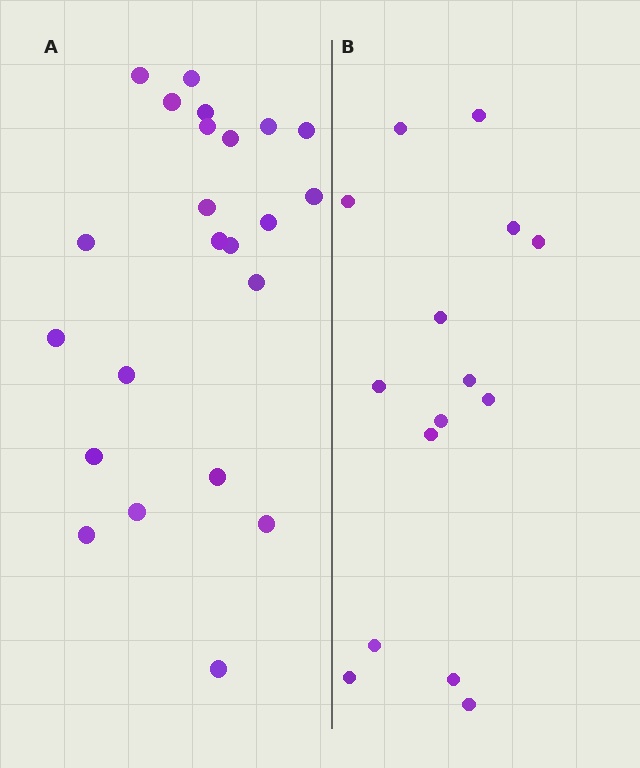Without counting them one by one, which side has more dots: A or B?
Region A (the left region) has more dots.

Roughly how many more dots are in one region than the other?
Region A has roughly 8 or so more dots than region B.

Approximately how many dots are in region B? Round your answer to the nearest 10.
About 20 dots. (The exact count is 15, which rounds to 20.)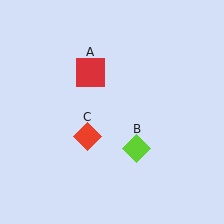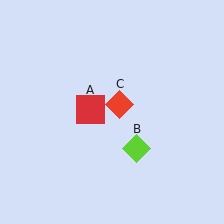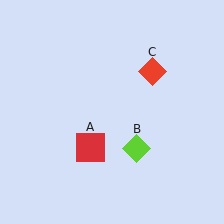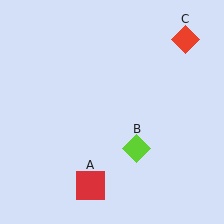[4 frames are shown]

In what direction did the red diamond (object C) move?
The red diamond (object C) moved up and to the right.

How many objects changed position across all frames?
2 objects changed position: red square (object A), red diamond (object C).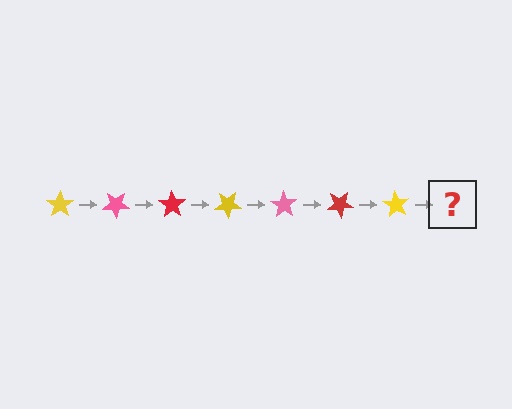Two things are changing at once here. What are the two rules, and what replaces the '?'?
The two rules are that it rotates 35 degrees each step and the color cycles through yellow, pink, and red. The '?' should be a pink star, rotated 245 degrees from the start.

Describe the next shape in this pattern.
It should be a pink star, rotated 245 degrees from the start.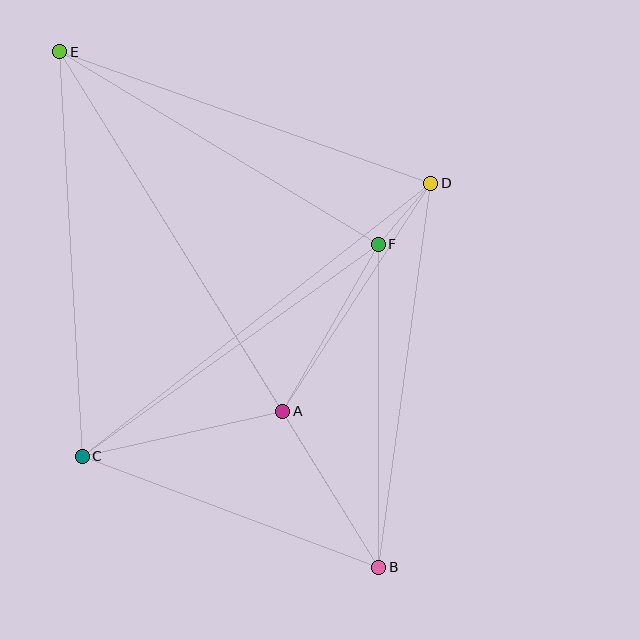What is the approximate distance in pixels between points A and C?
The distance between A and C is approximately 206 pixels.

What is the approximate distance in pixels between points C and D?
The distance between C and D is approximately 443 pixels.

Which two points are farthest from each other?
Points B and E are farthest from each other.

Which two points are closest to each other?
Points D and F are closest to each other.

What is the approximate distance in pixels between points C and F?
The distance between C and F is approximately 364 pixels.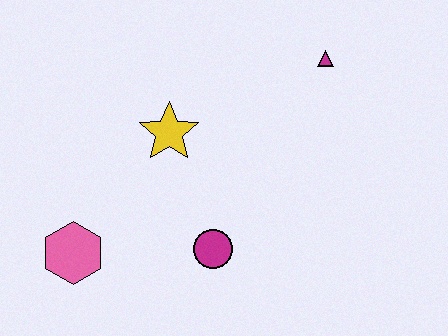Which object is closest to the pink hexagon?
The magenta circle is closest to the pink hexagon.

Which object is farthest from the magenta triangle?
The pink hexagon is farthest from the magenta triangle.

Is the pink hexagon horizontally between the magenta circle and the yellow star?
No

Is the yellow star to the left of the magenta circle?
Yes